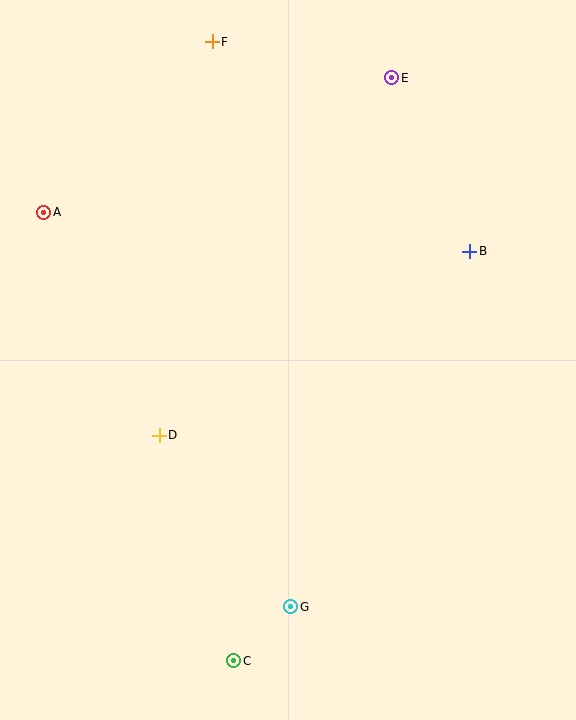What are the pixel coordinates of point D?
Point D is at (159, 435).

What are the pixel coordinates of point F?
Point F is at (212, 42).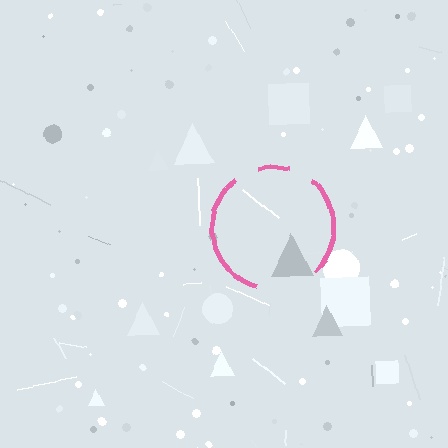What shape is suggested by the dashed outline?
The dashed outline suggests a circle.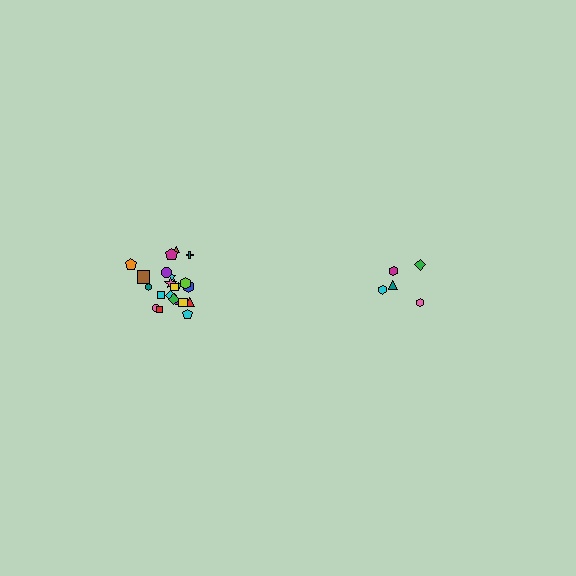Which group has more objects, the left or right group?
The left group.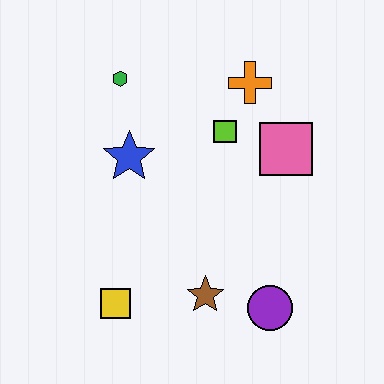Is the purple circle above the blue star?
No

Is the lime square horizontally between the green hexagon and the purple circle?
Yes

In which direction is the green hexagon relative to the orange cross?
The green hexagon is to the left of the orange cross.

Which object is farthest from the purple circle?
The green hexagon is farthest from the purple circle.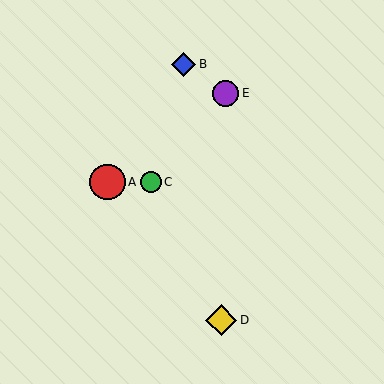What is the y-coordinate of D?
Object D is at y≈320.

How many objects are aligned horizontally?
2 objects (A, C) are aligned horizontally.